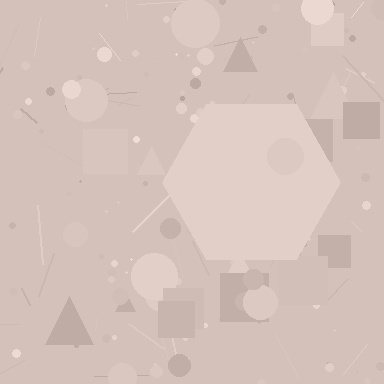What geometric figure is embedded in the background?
A hexagon is embedded in the background.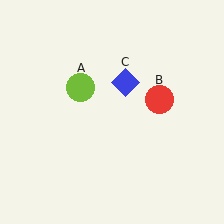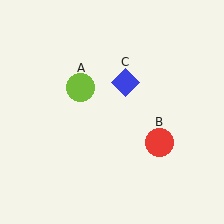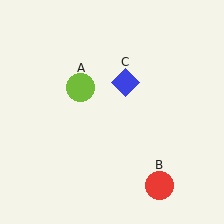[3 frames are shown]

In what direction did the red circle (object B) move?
The red circle (object B) moved down.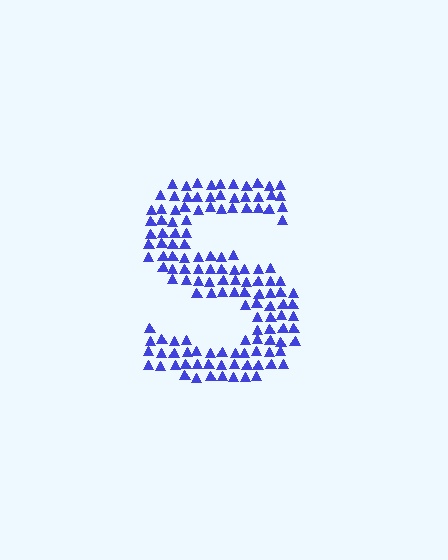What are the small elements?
The small elements are triangles.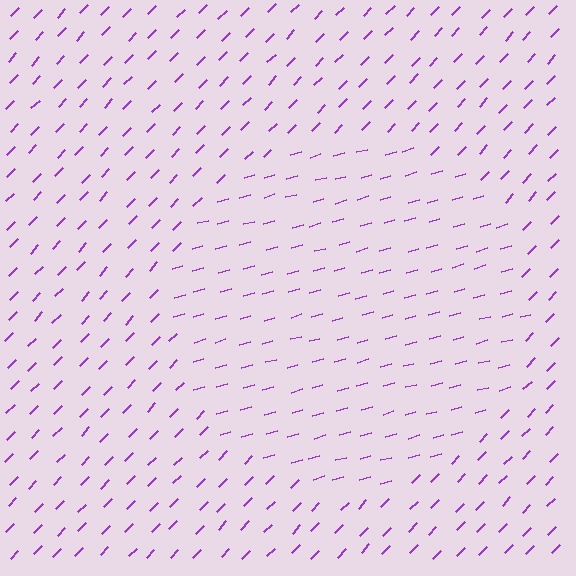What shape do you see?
I see a circle.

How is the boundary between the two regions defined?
The boundary is defined purely by a change in line orientation (approximately 30 degrees difference). All lines are the same color and thickness.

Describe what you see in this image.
The image is filled with small purple line segments. A circle region in the image has lines oriented differently from the surrounding lines, creating a visible texture boundary.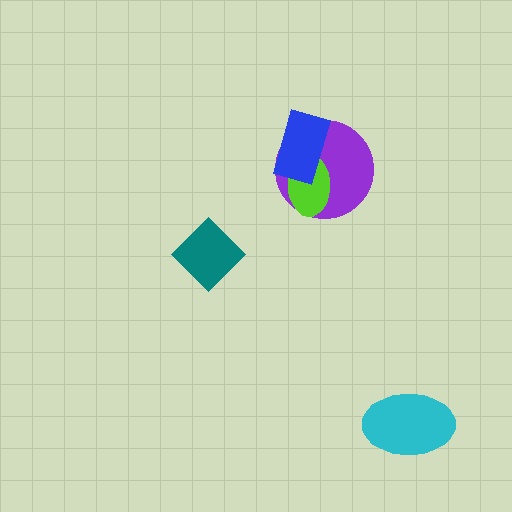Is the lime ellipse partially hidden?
Yes, it is partially covered by another shape.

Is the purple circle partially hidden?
Yes, it is partially covered by another shape.